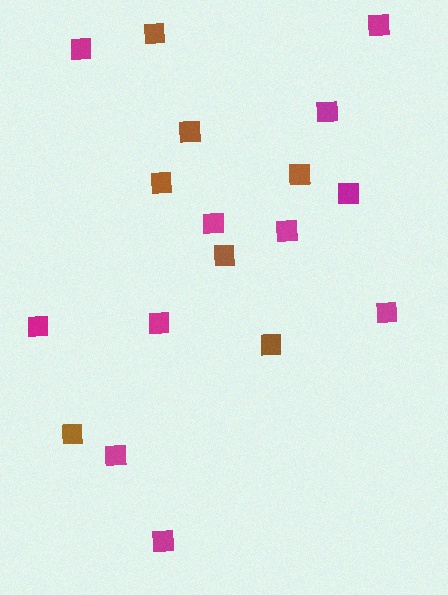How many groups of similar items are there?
There are 2 groups: one group of magenta squares (11) and one group of brown squares (7).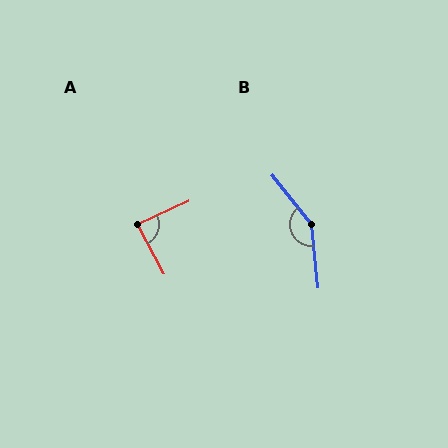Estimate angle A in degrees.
Approximately 86 degrees.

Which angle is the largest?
B, at approximately 148 degrees.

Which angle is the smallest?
A, at approximately 86 degrees.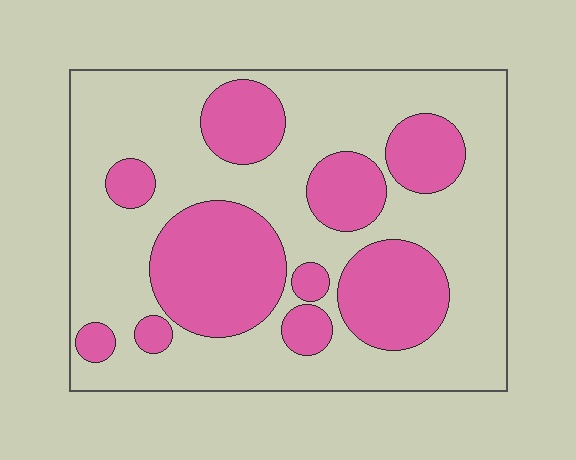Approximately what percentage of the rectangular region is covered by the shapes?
Approximately 35%.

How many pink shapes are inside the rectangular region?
10.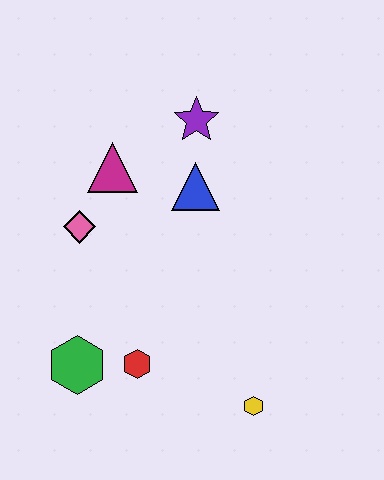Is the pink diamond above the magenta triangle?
No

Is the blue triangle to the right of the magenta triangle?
Yes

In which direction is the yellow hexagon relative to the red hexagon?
The yellow hexagon is to the right of the red hexagon.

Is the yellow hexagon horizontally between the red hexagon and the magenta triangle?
No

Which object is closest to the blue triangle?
The purple star is closest to the blue triangle.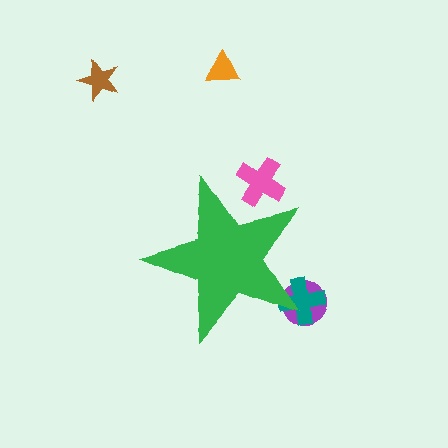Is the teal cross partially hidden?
Yes, the teal cross is partially hidden behind the green star.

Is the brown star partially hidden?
No, the brown star is fully visible.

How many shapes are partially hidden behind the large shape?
3 shapes are partially hidden.